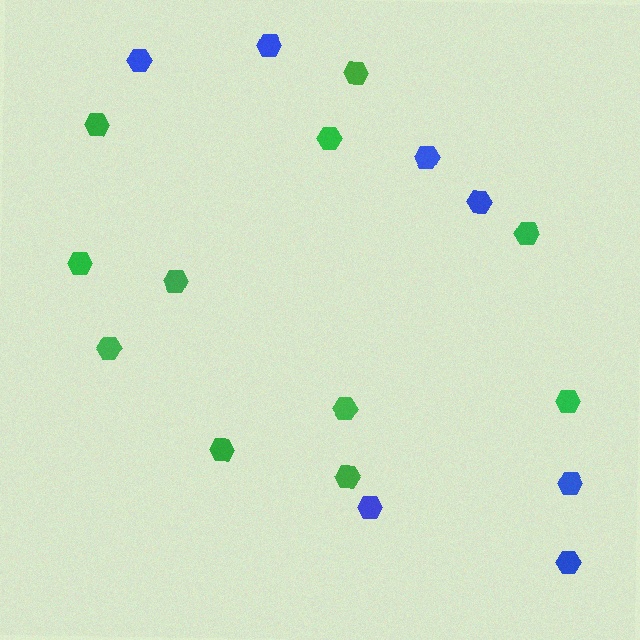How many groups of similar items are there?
There are 2 groups: one group of green hexagons (11) and one group of blue hexagons (7).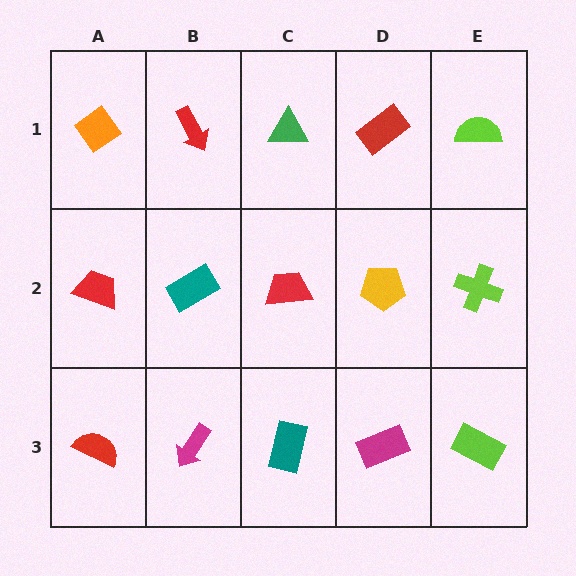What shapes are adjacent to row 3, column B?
A teal rectangle (row 2, column B), a red semicircle (row 3, column A), a teal rectangle (row 3, column C).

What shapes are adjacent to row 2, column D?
A red rectangle (row 1, column D), a magenta rectangle (row 3, column D), a red trapezoid (row 2, column C), a lime cross (row 2, column E).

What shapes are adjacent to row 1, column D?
A yellow pentagon (row 2, column D), a green triangle (row 1, column C), a lime semicircle (row 1, column E).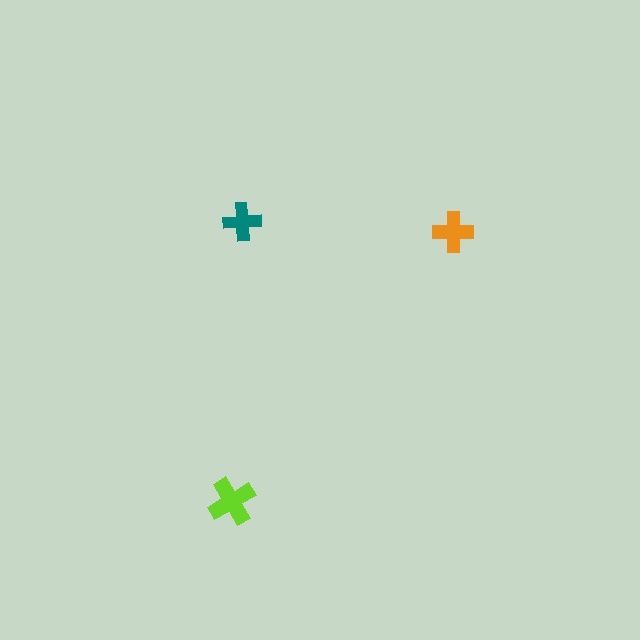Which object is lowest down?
The lime cross is bottommost.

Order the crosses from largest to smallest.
the lime one, the orange one, the teal one.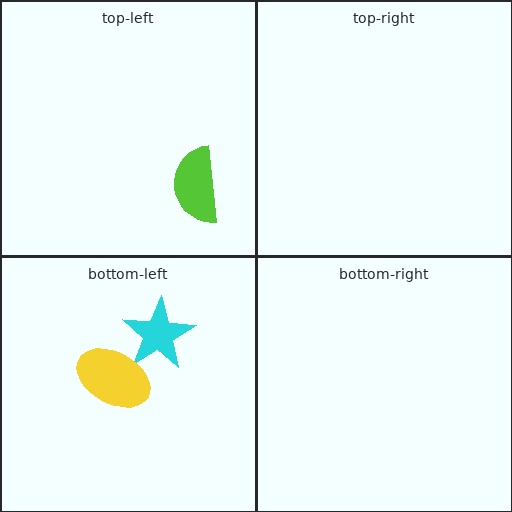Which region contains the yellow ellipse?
The bottom-left region.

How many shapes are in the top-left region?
1.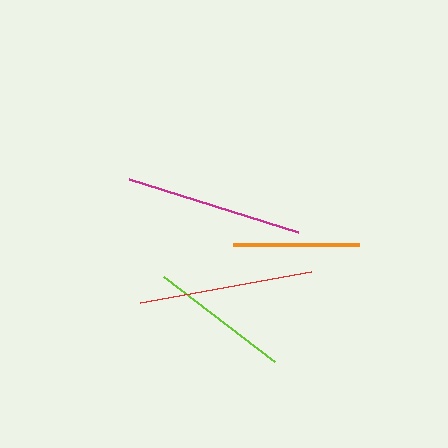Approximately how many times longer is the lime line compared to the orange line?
The lime line is approximately 1.1 times the length of the orange line.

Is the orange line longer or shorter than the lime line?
The lime line is longer than the orange line.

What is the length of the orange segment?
The orange segment is approximately 125 pixels long.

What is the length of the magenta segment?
The magenta segment is approximately 177 pixels long.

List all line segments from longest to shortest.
From longest to shortest: magenta, red, lime, orange.